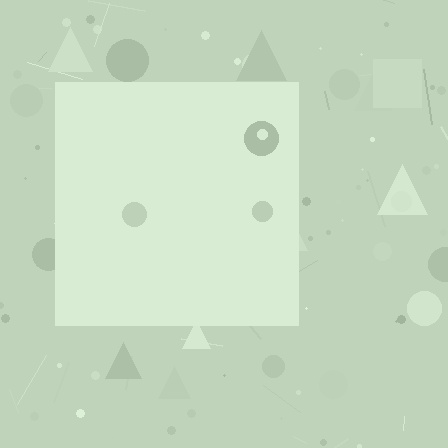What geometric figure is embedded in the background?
A square is embedded in the background.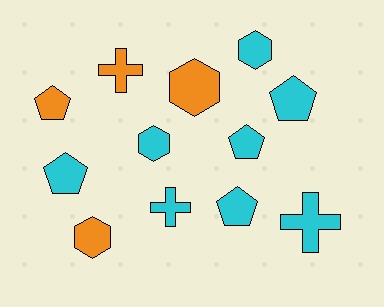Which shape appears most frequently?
Pentagon, with 5 objects.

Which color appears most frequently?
Cyan, with 8 objects.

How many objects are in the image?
There are 12 objects.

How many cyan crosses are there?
There are 2 cyan crosses.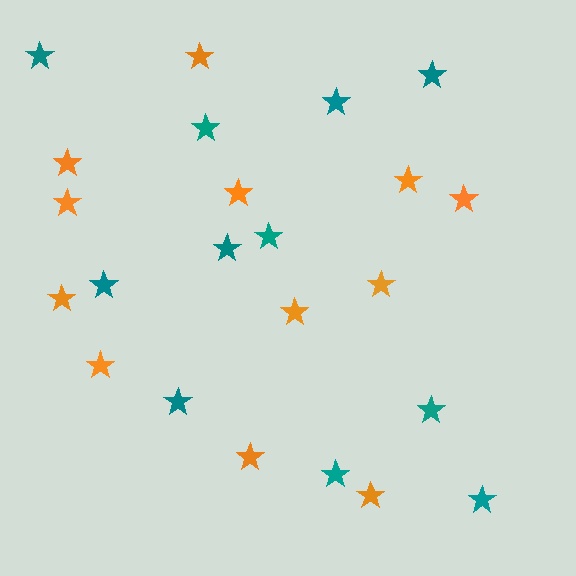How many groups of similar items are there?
There are 2 groups: one group of orange stars (12) and one group of teal stars (11).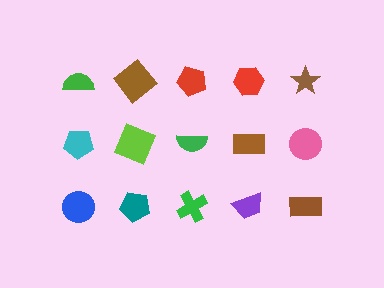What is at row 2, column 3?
A green semicircle.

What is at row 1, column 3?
A red pentagon.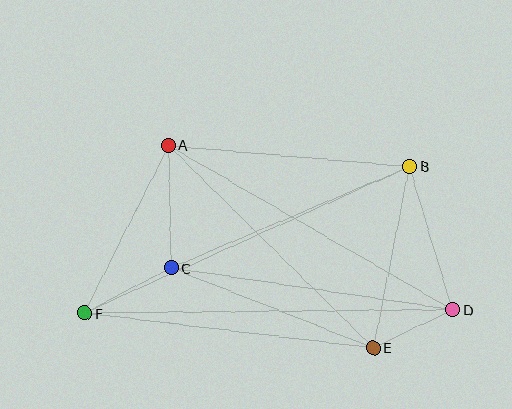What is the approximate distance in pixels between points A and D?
The distance between A and D is approximately 328 pixels.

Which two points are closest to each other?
Points D and E are closest to each other.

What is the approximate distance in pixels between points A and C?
The distance between A and C is approximately 123 pixels.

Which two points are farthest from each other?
Points D and F are farthest from each other.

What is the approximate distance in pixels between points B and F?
The distance between B and F is approximately 357 pixels.